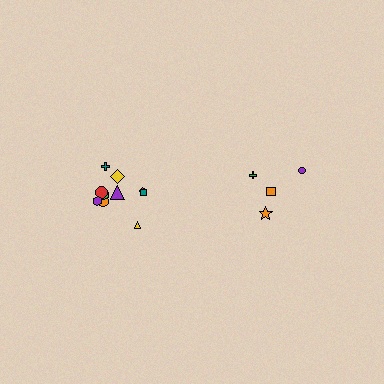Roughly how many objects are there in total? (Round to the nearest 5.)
Roughly 15 objects in total.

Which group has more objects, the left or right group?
The left group.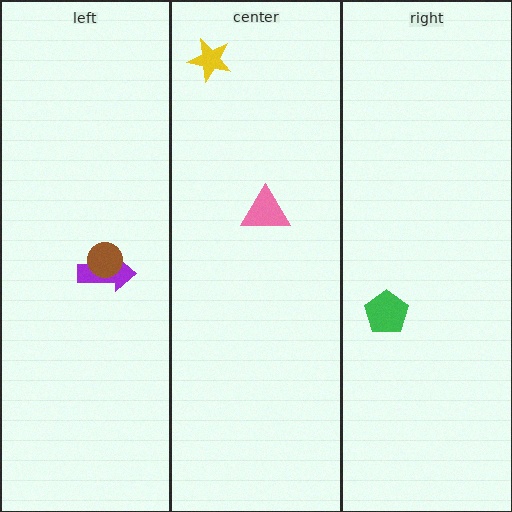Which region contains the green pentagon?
The right region.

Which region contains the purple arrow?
The left region.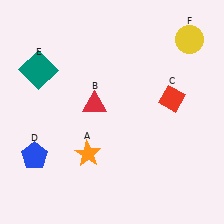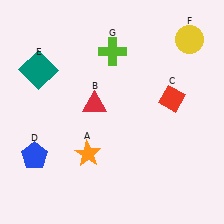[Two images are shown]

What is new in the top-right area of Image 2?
A lime cross (G) was added in the top-right area of Image 2.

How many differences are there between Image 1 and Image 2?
There is 1 difference between the two images.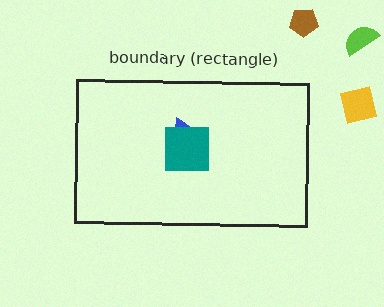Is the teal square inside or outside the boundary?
Inside.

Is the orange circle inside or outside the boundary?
Inside.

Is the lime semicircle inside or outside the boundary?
Outside.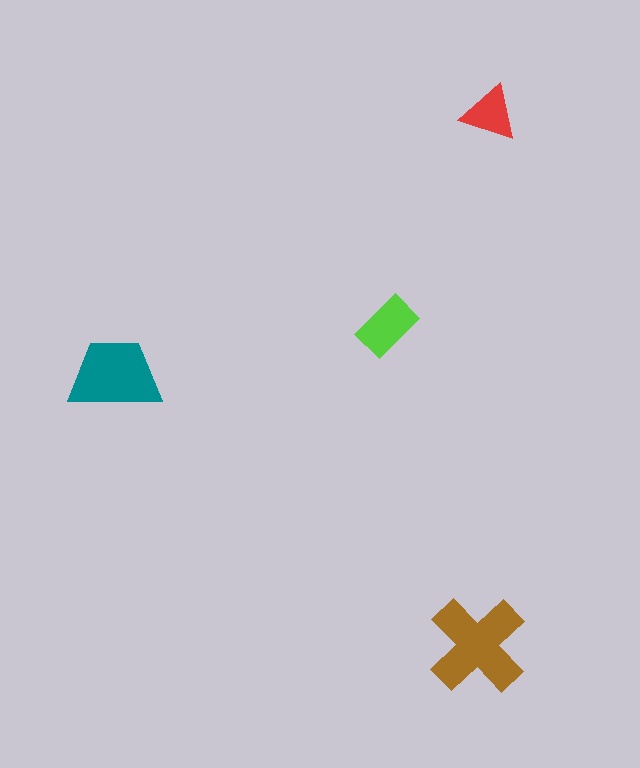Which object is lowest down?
The brown cross is bottommost.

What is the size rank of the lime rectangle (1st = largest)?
3rd.